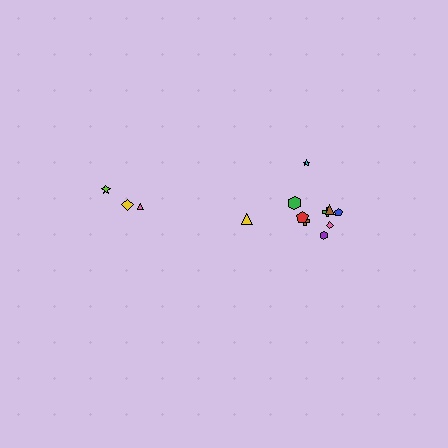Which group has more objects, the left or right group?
The right group.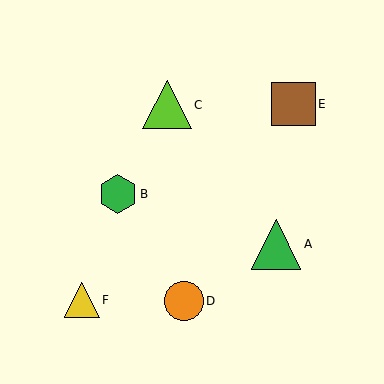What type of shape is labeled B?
Shape B is a green hexagon.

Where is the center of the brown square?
The center of the brown square is at (294, 104).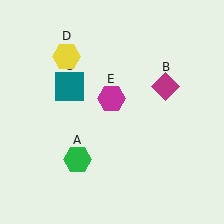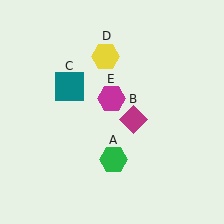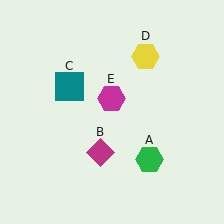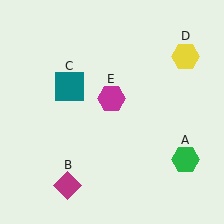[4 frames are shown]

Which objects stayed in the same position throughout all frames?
Teal square (object C) and magenta hexagon (object E) remained stationary.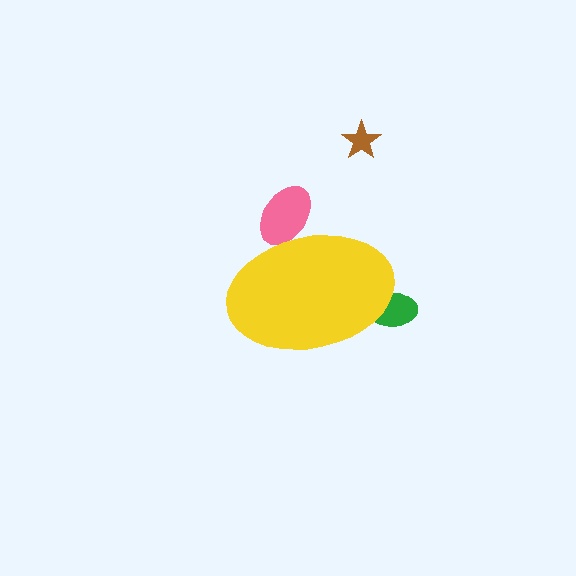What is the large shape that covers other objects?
A yellow ellipse.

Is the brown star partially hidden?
No, the brown star is fully visible.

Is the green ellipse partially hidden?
Yes, the green ellipse is partially hidden behind the yellow ellipse.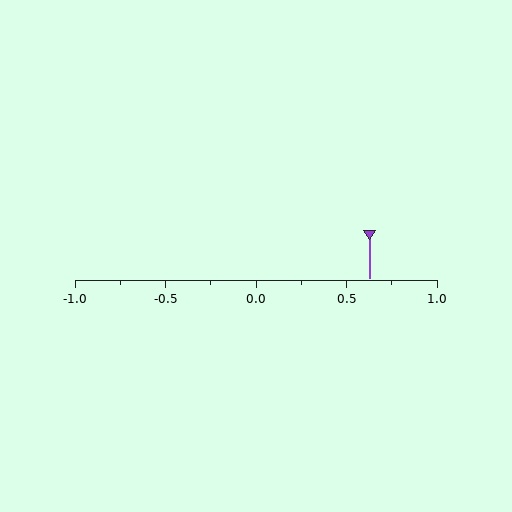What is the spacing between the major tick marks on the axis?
The major ticks are spaced 0.5 apart.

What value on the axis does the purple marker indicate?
The marker indicates approximately 0.62.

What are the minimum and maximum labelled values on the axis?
The axis runs from -1.0 to 1.0.